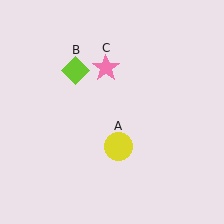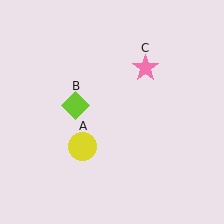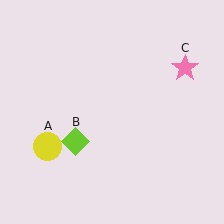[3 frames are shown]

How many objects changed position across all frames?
3 objects changed position: yellow circle (object A), lime diamond (object B), pink star (object C).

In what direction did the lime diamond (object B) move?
The lime diamond (object B) moved down.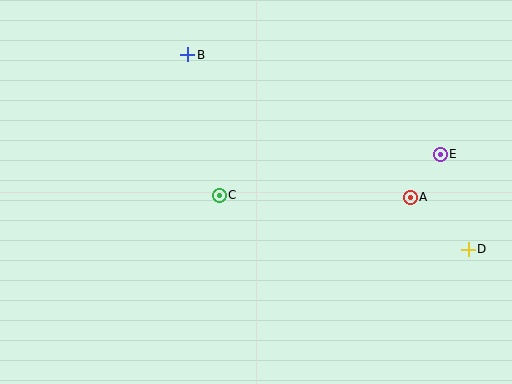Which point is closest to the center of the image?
Point C at (219, 195) is closest to the center.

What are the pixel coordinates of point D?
Point D is at (468, 249).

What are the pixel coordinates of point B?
Point B is at (188, 55).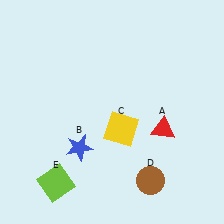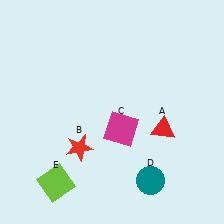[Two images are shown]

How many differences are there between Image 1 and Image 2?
There are 3 differences between the two images.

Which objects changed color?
B changed from blue to red. C changed from yellow to magenta. D changed from brown to teal.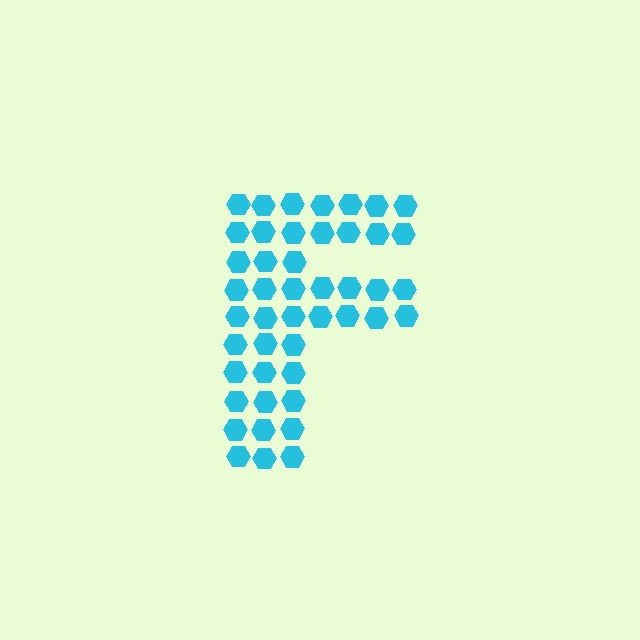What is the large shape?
The large shape is the letter F.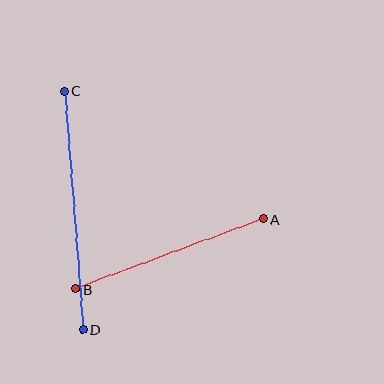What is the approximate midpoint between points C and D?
The midpoint is at approximately (74, 210) pixels.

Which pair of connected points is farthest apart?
Points C and D are farthest apart.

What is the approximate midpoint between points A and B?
The midpoint is at approximately (169, 254) pixels.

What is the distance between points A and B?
The distance is approximately 200 pixels.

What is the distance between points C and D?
The distance is approximately 239 pixels.